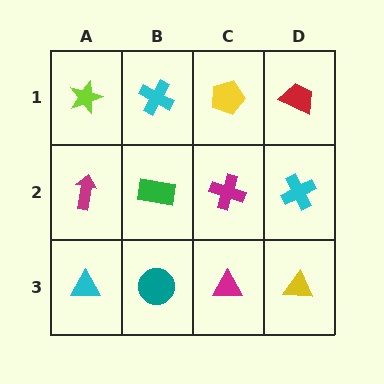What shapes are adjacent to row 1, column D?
A cyan cross (row 2, column D), a yellow pentagon (row 1, column C).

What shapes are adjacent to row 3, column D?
A cyan cross (row 2, column D), a magenta triangle (row 3, column C).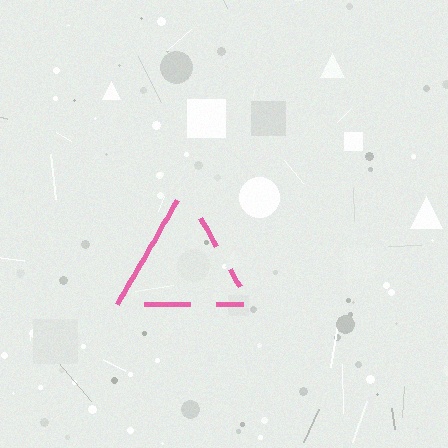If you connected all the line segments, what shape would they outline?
They would outline a triangle.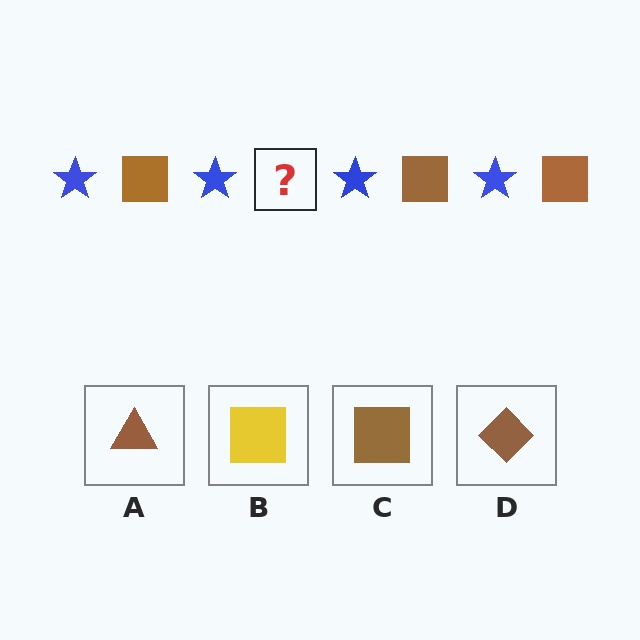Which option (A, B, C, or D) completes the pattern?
C.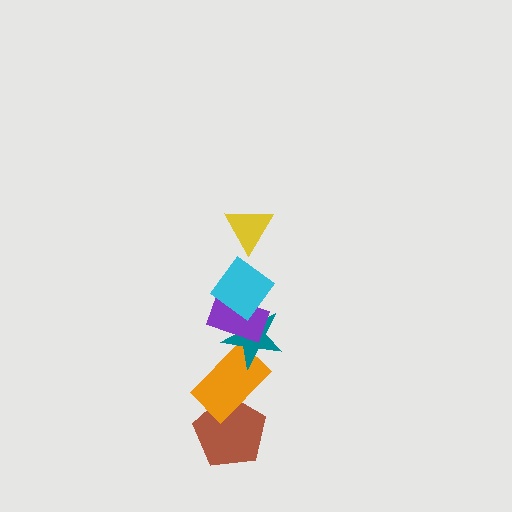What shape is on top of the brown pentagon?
The orange rectangle is on top of the brown pentagon.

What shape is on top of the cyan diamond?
The yellow triangle is on top of the cyan diamond.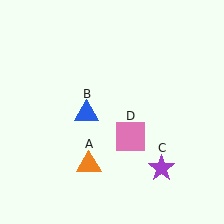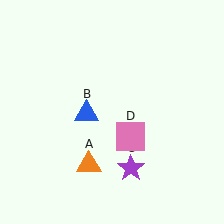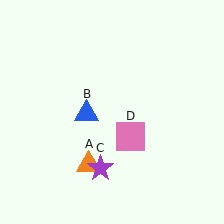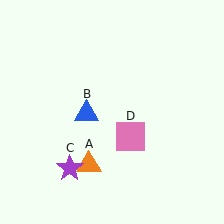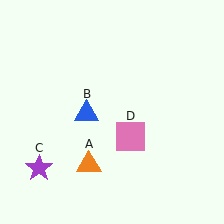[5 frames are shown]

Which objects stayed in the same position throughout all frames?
Orange triangle (object A) and blue triangle (object B) and pink square (object D) remained stationary.